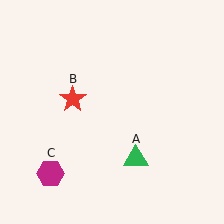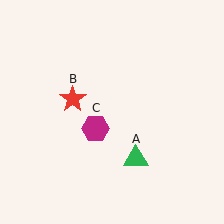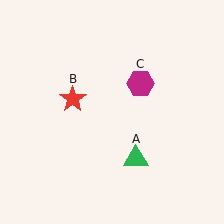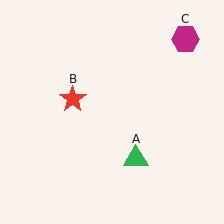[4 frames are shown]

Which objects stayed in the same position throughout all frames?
Green triangle (object A) and red star (object B) remained stationary.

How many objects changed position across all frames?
1 object changed position: magenta hexagon (object C).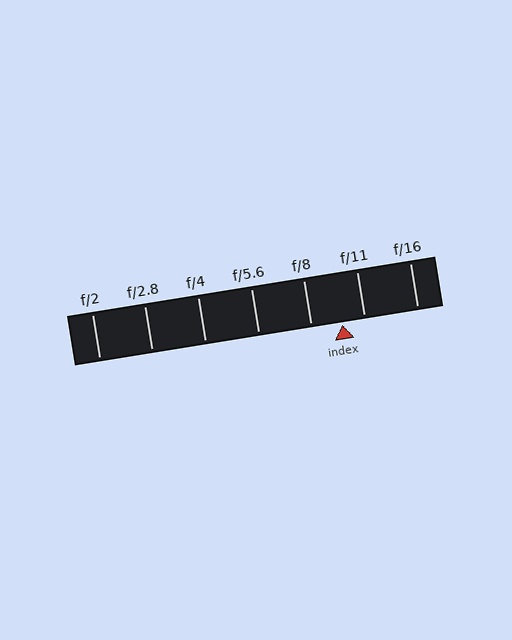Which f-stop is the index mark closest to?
The index mark is closest to f/11.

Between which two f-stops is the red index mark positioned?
The index mark is between f/8 and f/11.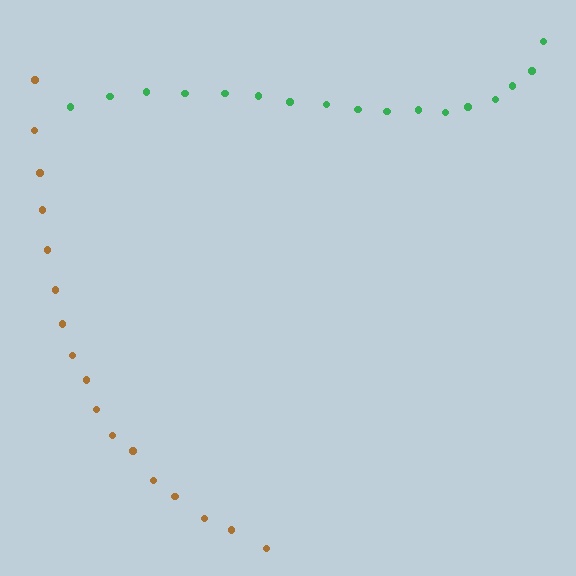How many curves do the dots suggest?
There are 2 distinct paths.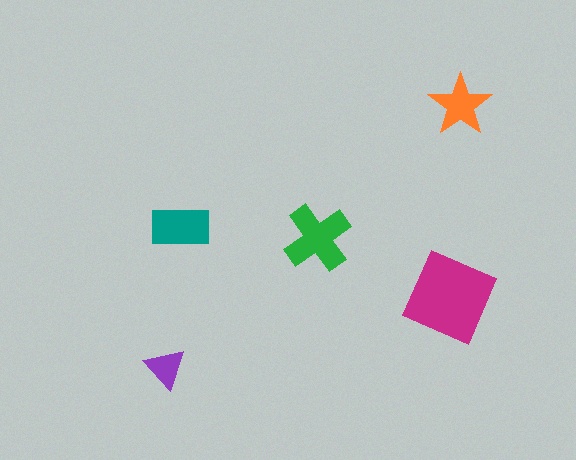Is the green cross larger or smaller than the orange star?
Larger.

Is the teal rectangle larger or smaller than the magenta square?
Smaller.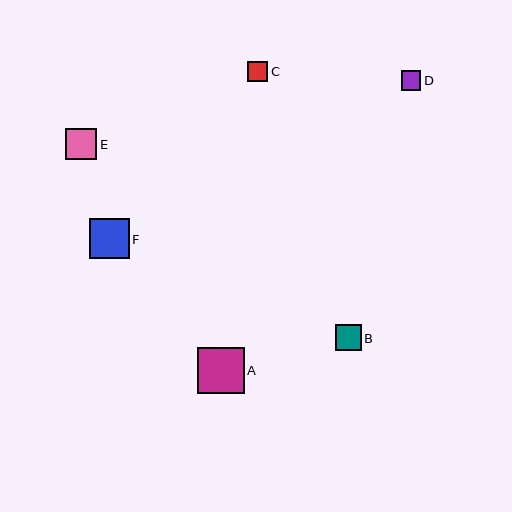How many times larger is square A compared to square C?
Square A is approximately 2.3 times the size of square C.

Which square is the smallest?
Square D is the smallest with a size of approximately 19 pixels.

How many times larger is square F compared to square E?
Square F is approximately 1.3 times the size of square E.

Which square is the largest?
Square A is the largest with a size of approximately 47 pixels.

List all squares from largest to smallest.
From largest to smallest: A, F, E, B, C, D.